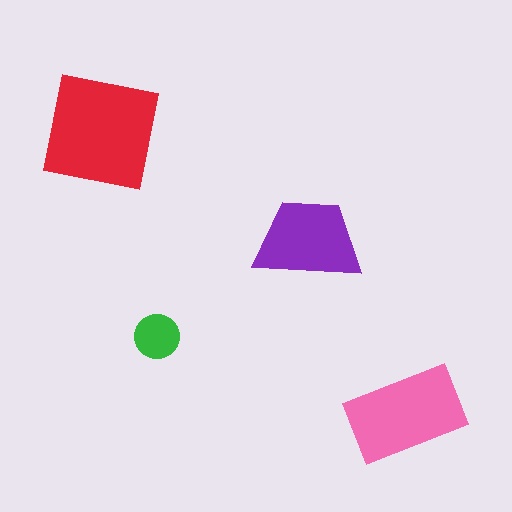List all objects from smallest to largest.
The green circle, the purple trapezoid, the pink rectangle, the red square.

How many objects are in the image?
There are 4 objects in the image.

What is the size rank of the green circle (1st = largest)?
4th.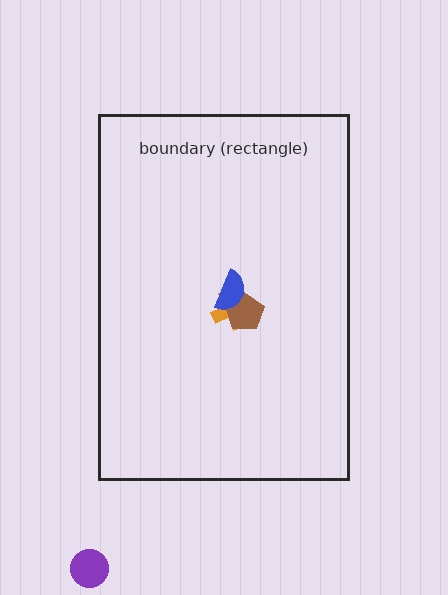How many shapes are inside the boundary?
3 inside, 1 outside.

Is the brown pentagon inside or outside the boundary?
Inside.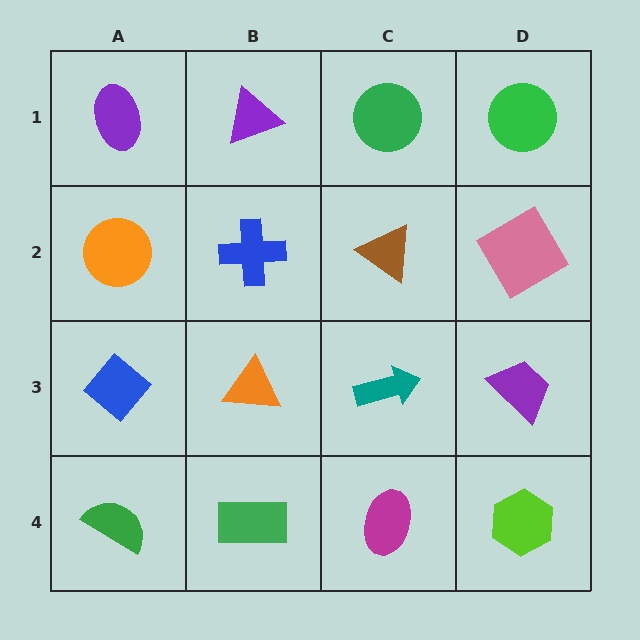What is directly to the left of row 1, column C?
A purple triangle.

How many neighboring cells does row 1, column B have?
3.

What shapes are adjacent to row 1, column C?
A brown triangle (row 2, column C), a purple triangle (row 1, column B), a green circle (row 1, column D).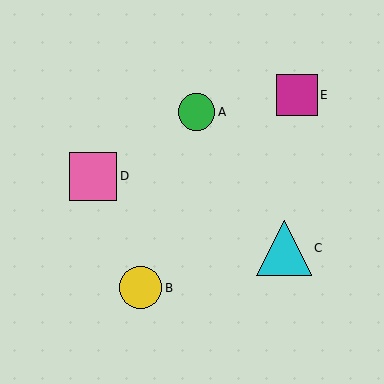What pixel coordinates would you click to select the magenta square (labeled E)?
Click at (297, 95) to select the magenta square E.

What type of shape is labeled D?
Shape D is a pink square.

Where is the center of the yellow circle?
The center of the yellow circle is at (140, 288).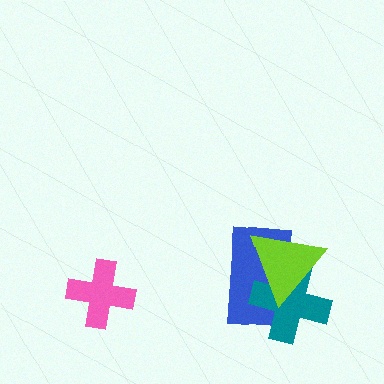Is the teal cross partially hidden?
Yes, it is partially covered by another shape.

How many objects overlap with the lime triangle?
2 objects overlap with the lime triangle.